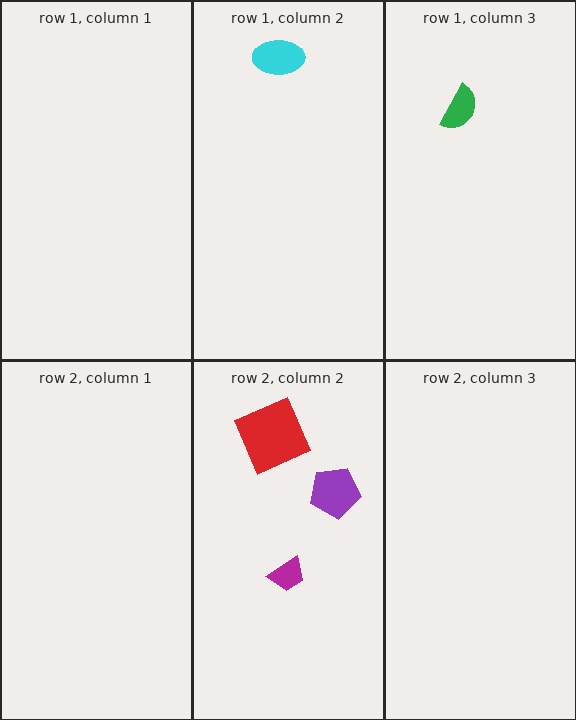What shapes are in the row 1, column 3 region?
The green semicircle.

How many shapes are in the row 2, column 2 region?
3.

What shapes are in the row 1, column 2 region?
The cyan ellipse.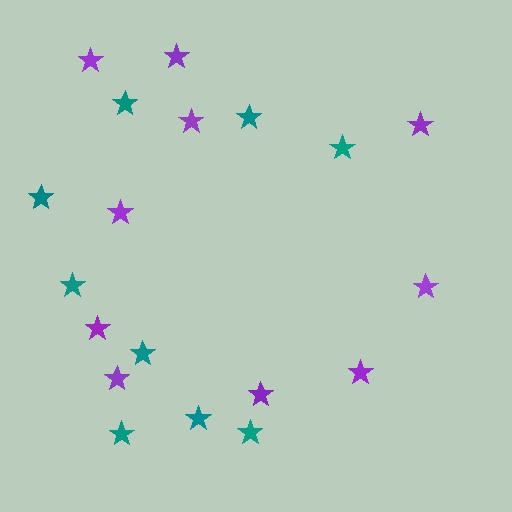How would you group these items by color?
There are 2 groups: one group of purple stars (10) and one group of teal stars (9).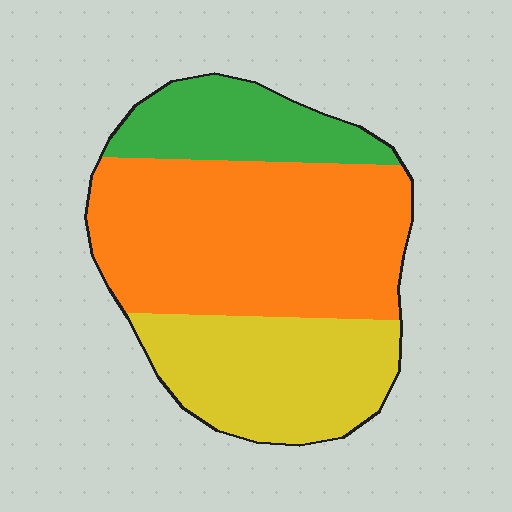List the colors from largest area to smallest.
From largest to smallest: orange, yellow, green.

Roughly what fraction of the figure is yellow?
Yellow takes up about one third (1/3) of the figure.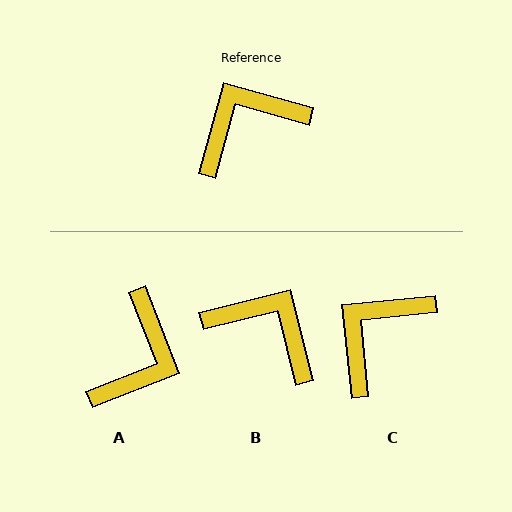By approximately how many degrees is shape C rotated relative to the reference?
Approximately 21 degrees counter-clockwise.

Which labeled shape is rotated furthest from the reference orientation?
A, about 143 degrees away.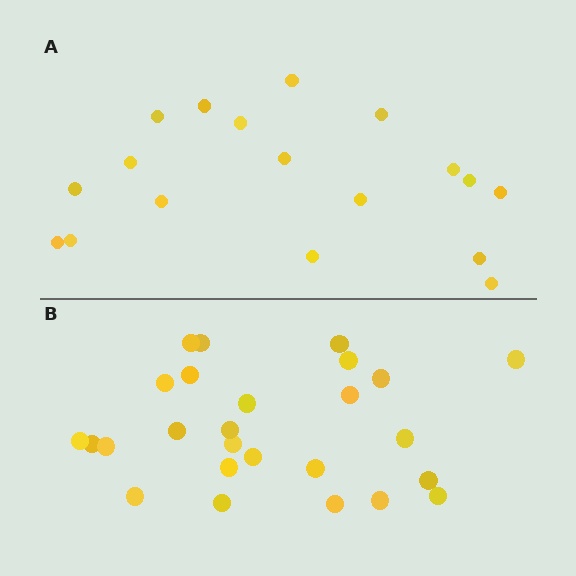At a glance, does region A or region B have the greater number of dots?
Region B (the bottom region) has more dots.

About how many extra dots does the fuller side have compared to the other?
Region B has roughly 8 or so more dots than region A.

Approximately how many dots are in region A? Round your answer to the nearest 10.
About 20 dots. (The exact count is 18, which rounds to 20.)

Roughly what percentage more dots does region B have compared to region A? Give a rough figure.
About 45% more.